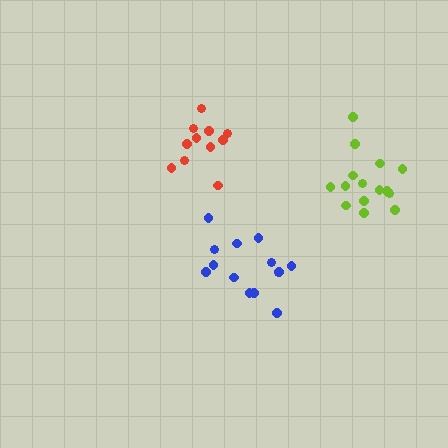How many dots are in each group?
Group 1: 14 dots, Group 2: 11 dots, Group 3: 15 dots (40 total).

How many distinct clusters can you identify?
There are 3 distinct clusters.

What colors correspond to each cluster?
The clusters are colored: blue, red, lime.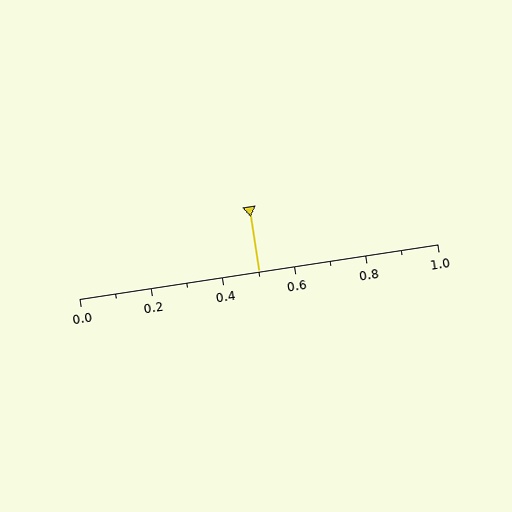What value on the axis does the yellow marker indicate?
The marker indicates approximately 0.5.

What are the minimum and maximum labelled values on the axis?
The axis runs from 0.0 to 1.0.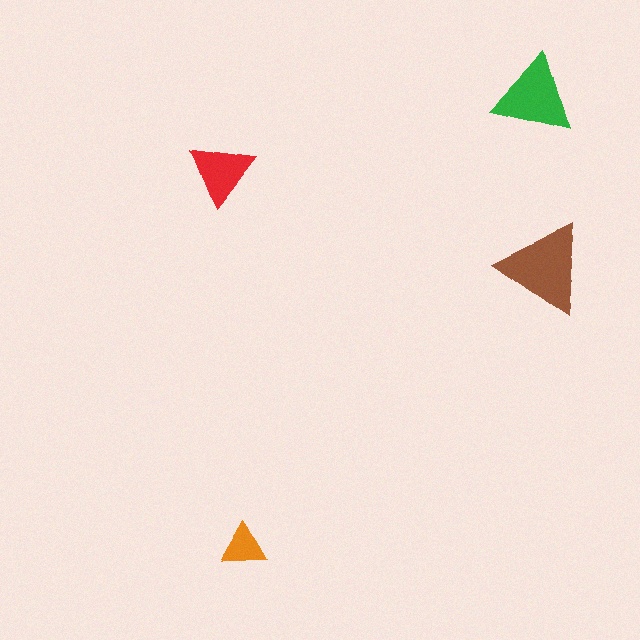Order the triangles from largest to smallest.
the brown one, the green one, the red one, the orange one.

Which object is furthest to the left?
The red triangle is leftmost.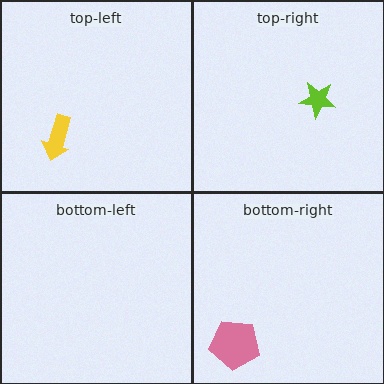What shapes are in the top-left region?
The yellow arrow.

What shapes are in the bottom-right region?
The pink pentagon.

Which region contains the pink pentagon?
The bottom-right region.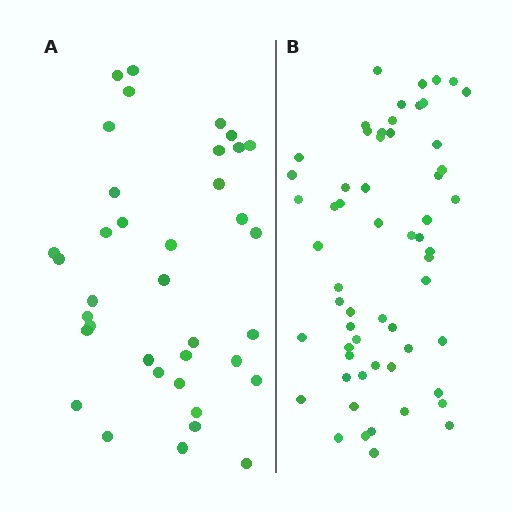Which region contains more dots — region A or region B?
Region B (the right region) has more dots.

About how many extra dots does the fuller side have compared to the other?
Region B has approximately 20 more dots than region A.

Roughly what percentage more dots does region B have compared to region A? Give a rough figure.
About 60% more.